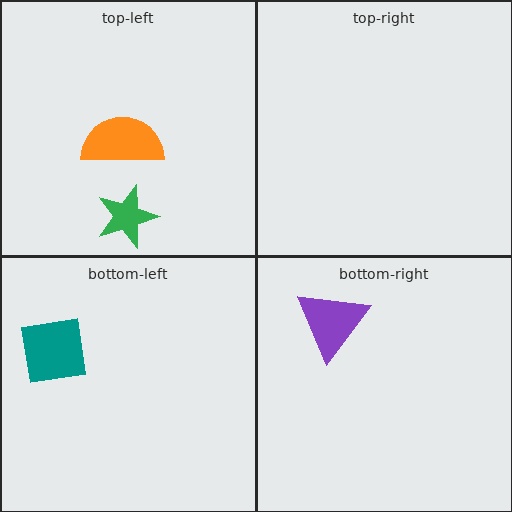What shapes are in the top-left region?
The green star, the orange semicircle.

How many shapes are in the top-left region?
2.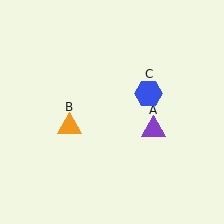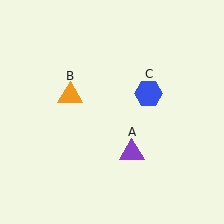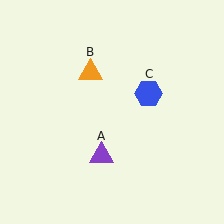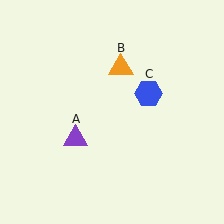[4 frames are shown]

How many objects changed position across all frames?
2 objects changed position: purple triangle (object A), orange triangle (object B).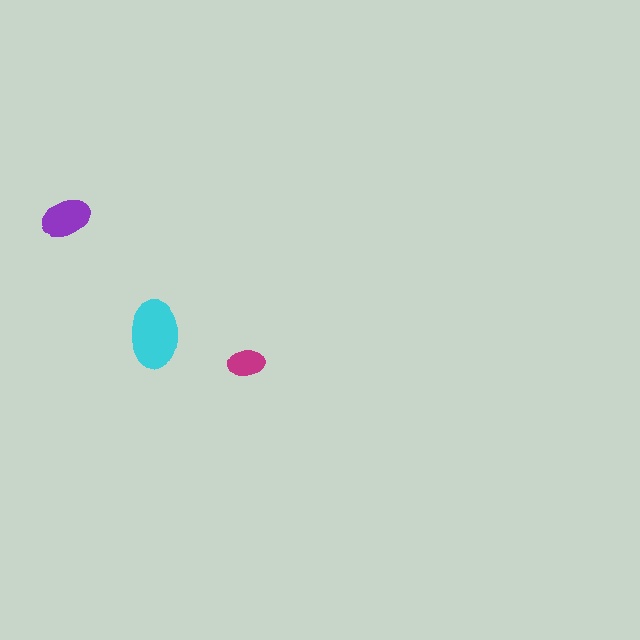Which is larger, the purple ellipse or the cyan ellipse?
The cyan one.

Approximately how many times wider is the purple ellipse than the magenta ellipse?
About 1.5 times wider.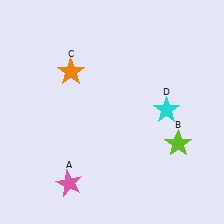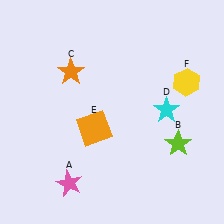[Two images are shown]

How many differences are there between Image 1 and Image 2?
There are 2 differences between the two images.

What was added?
An orange square (E), a yellow hexagon (F) were added in Image 2.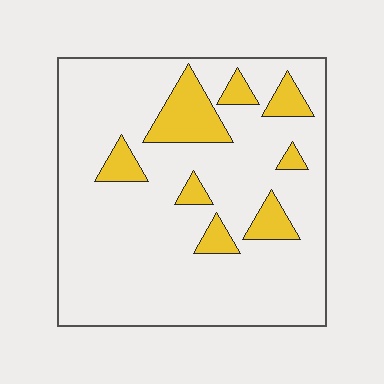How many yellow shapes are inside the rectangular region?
8.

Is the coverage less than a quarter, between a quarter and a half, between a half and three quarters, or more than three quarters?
Less than a quarter.